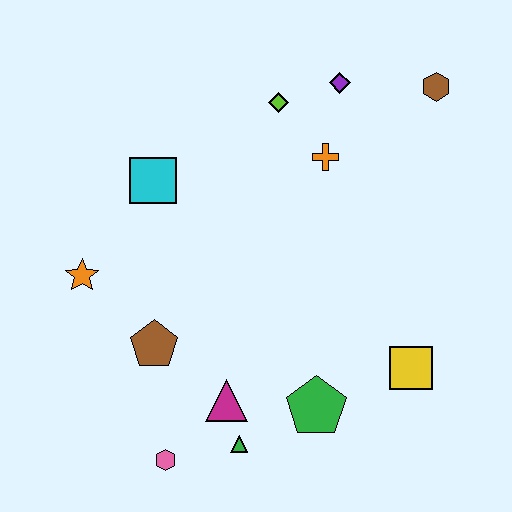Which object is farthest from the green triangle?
The brown hexagon is farthest from the green triangle.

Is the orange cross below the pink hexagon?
No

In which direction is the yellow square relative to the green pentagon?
The yellow square is to the right of the green pentagon.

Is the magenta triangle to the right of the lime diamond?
No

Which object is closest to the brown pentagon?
The magenta triangle is closest to the brown pentagon.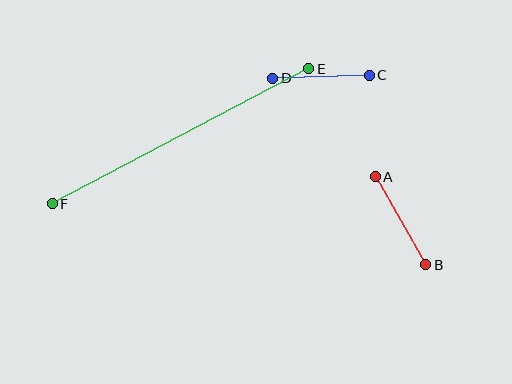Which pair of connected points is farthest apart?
Points E and F are farthest apart.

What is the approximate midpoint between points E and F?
The midpoint is at approximately (181, 136) pixels.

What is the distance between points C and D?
The distance is approximately 97 pixels.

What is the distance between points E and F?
The distance is approximately 290 pixels.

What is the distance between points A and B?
The distance is approximately 102 pixels.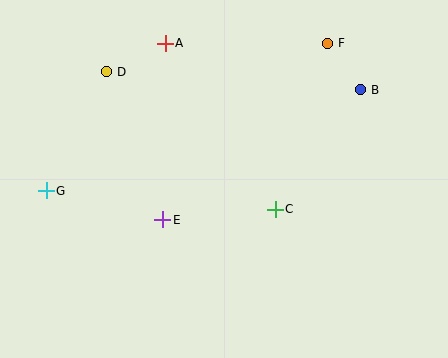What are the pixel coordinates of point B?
Point B is at (361, 90).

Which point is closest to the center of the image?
Point C at (275, 209) is closest to the center.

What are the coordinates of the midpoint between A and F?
The midpoint between A and F is at (246, 43).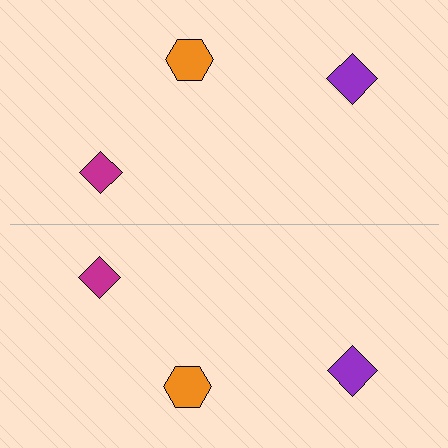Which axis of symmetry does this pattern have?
The pattern has a horizontal axis of symmetry running through the center of the image.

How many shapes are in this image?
There are 6 shapes in this image.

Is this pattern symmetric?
Yes, this pattern has bilateral (reflection) symmetry.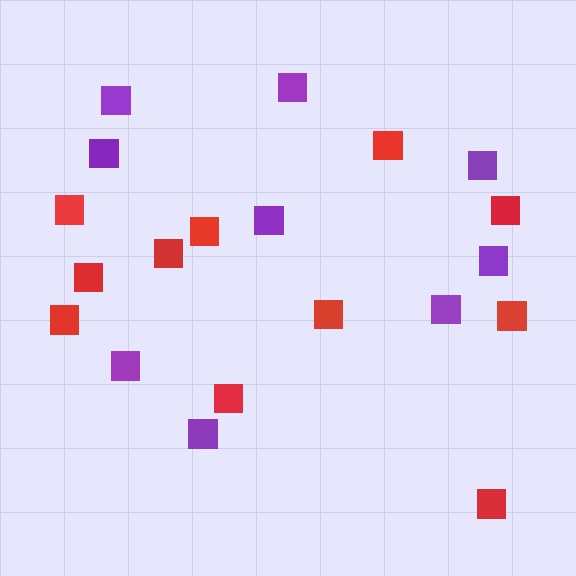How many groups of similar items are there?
There are 2 groups: one group of purple squares (9) and one group of red squares (11).